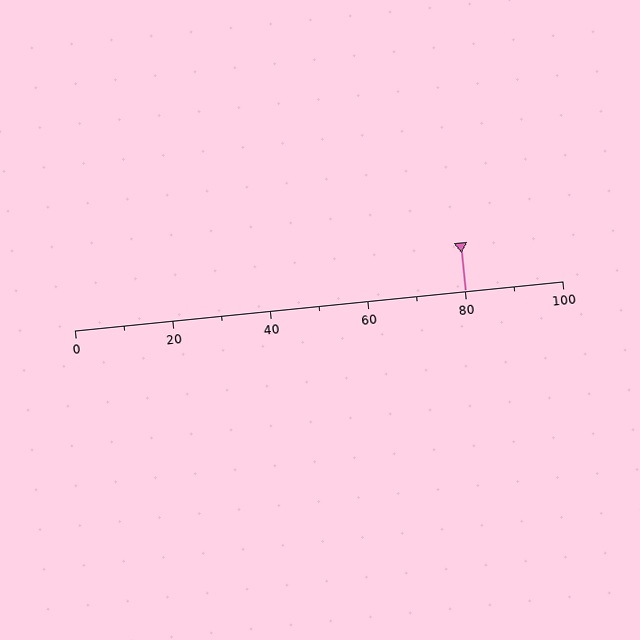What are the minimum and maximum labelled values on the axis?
The axis runs from 0 to 100.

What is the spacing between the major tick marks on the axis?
The major ticks are spaced 20 apart.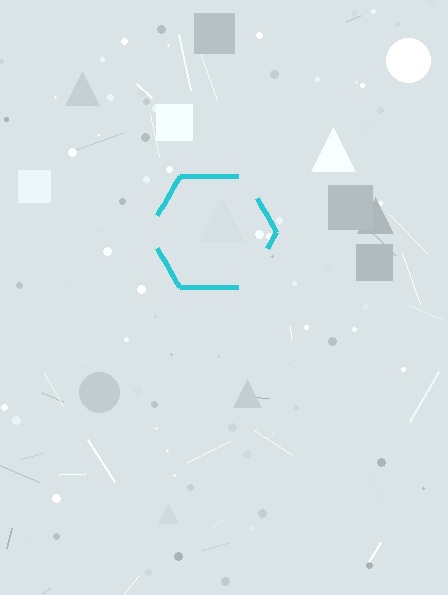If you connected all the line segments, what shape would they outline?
They would outline a hexagon.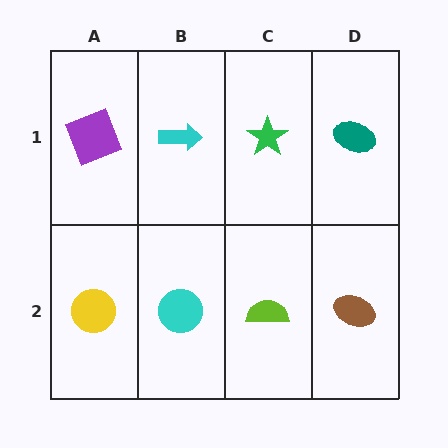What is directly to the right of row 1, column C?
A teal ellipse.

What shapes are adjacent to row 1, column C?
A lime semicircle (row 2, column C), a cyan arrow (row 1, column B), a teal ellipse (row 1, column D).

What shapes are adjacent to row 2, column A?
A purple square (row 1, column A), a cyan circle (row 2, column B).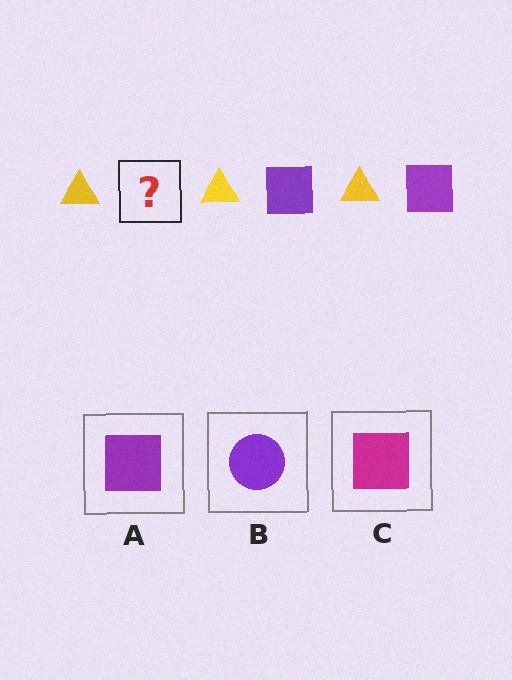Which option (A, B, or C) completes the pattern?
A.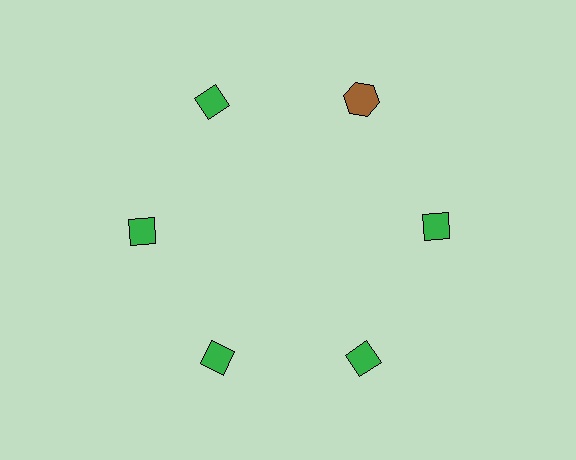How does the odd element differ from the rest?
It differs in both color (brown instead of green) and shape (hexagon instead of diamond).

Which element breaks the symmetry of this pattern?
The brown hexagon at roughly the 1 o'clock position breaks the symmetry. All other shapes are green diamonds.